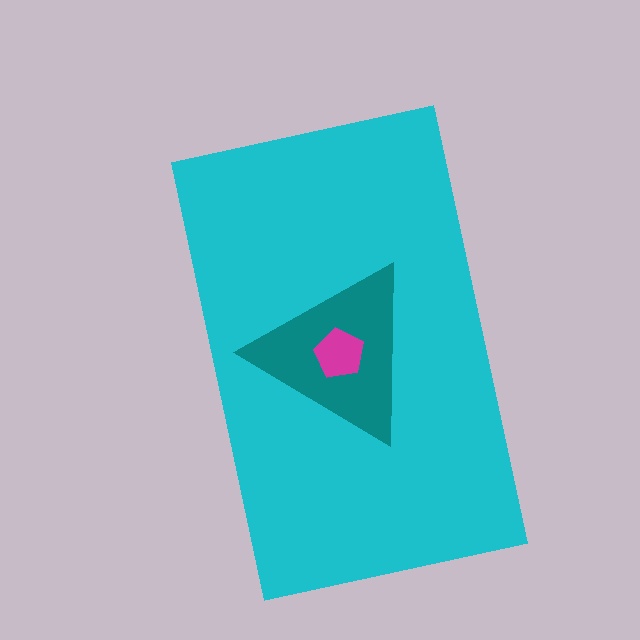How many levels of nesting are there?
3.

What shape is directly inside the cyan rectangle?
The teal triangle.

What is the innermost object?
The magenta pentagon.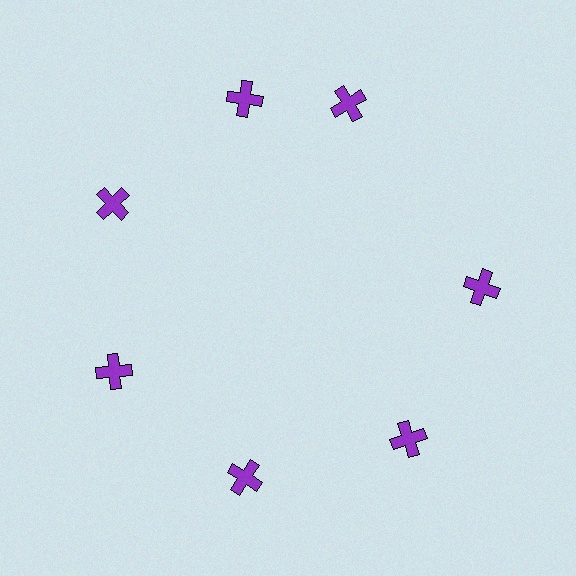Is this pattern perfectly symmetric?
No. The 7 purple crosses are arranged in a ring, but one element near the 1 o'clock position is rotated out of alignment along the ring, breaking the 7-fold rotational symmetry.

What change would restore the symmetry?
The symmetry would be restored by rotating it back into even spacing with its neighbors so that all 7 crosses sit at equal angles and equal distance from the center.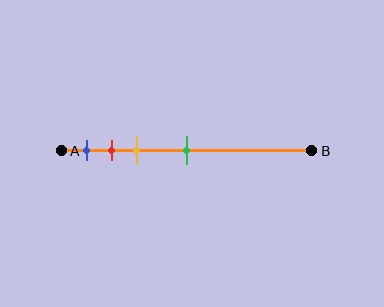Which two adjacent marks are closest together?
The red and yellow marks are the closest adjacent pair.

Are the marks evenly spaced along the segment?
No, the marks are not evenly spaced.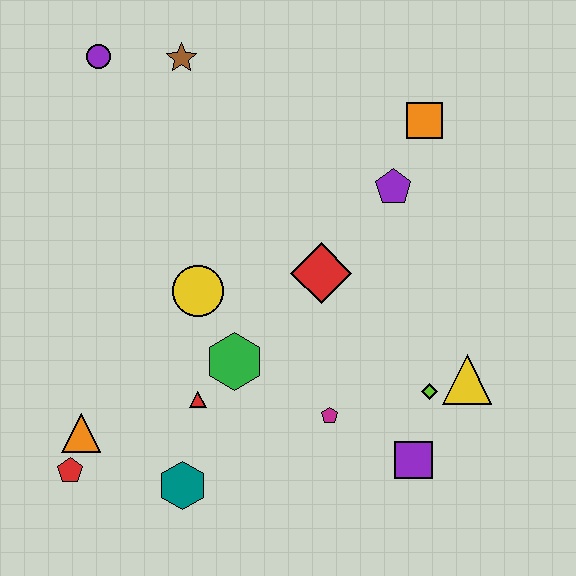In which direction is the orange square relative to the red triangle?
The orange square is above the red triangle.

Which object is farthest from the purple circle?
The purple square is farthest from the purple circle.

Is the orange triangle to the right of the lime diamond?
No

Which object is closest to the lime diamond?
The yellow triangle is closest to the lime diamond.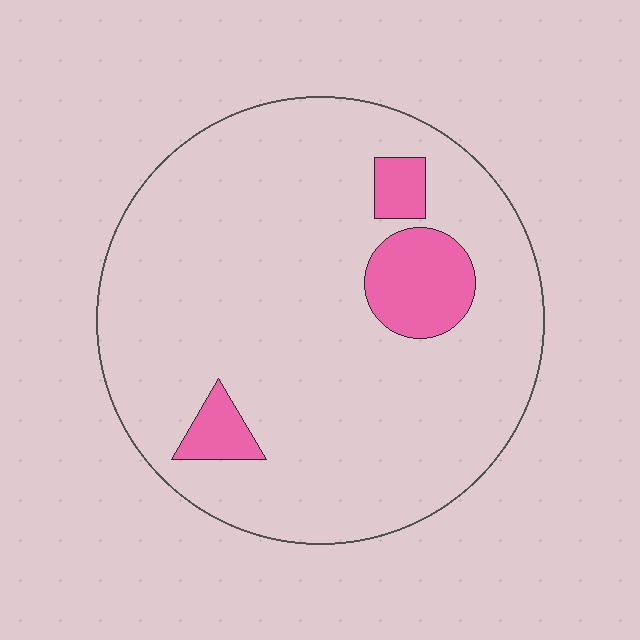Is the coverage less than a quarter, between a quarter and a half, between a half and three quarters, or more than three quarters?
Less than a quarter.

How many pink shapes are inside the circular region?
3.